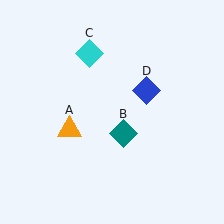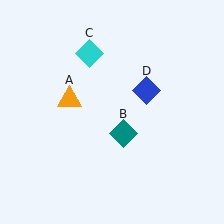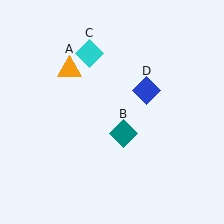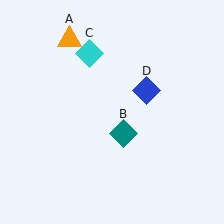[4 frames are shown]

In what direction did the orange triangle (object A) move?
The orange triangle (object A) moved up.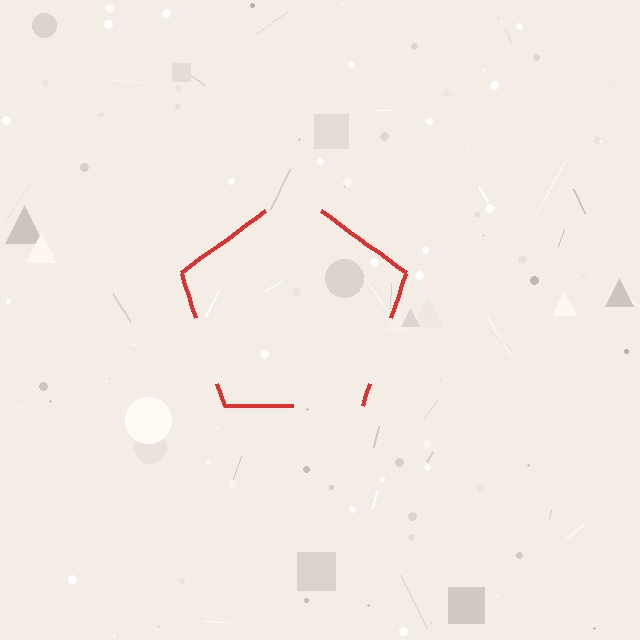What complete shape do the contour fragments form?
The contour fragments form a pentagon.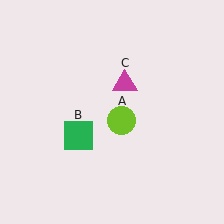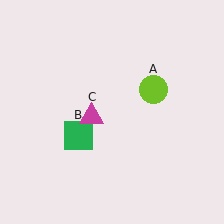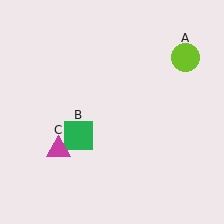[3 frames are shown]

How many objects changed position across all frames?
2 objects changed position: lime circle (object A), magenta triangle (object C).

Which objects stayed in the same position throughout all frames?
Green square (object B) remained stationary.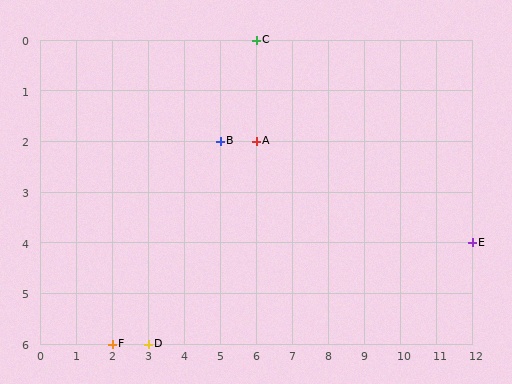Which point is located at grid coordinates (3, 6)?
Point D is at (3, 6).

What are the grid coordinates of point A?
Point A is at grid coordinates (6, 2).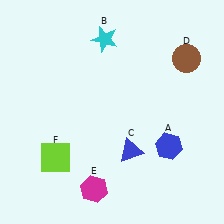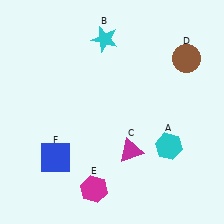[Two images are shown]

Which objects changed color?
A changed from blue to cyan. C changed from blue to magenta. F changed from lime to blue.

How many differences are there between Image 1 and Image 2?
There are 3 differences between the two images.